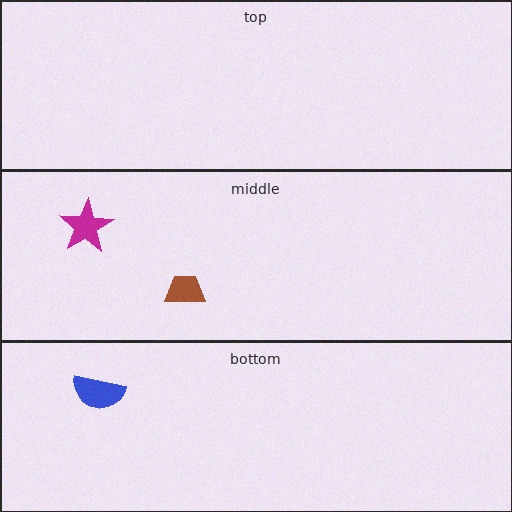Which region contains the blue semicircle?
The bottom region.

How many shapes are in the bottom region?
1.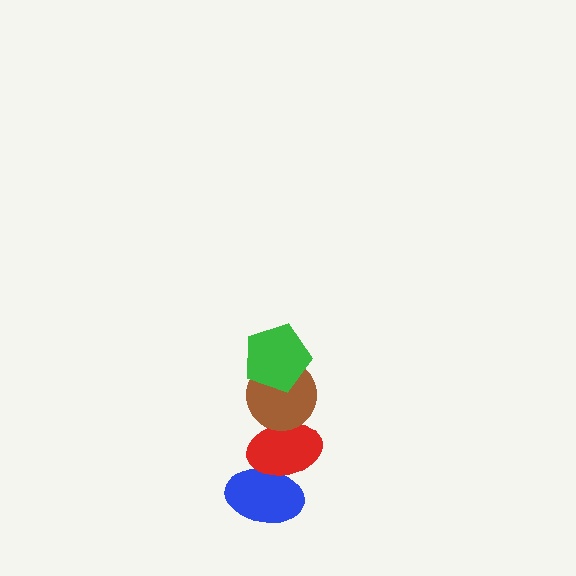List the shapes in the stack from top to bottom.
From top to bottom: the green pentagon, the brown circle, the red ellipse, the blue ellipse.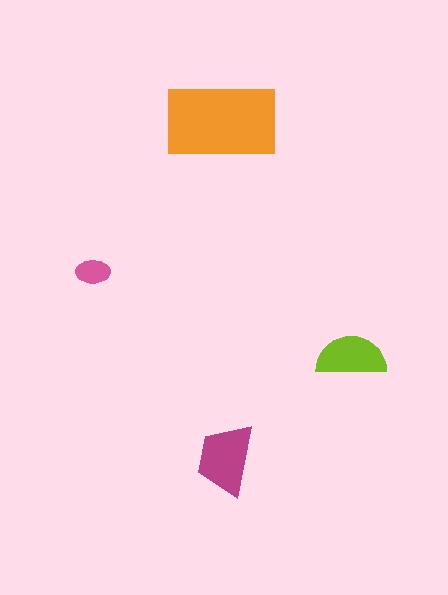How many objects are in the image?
There are 4 objects in the image.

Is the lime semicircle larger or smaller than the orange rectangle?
Smaller.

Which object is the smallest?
The pink ellipse.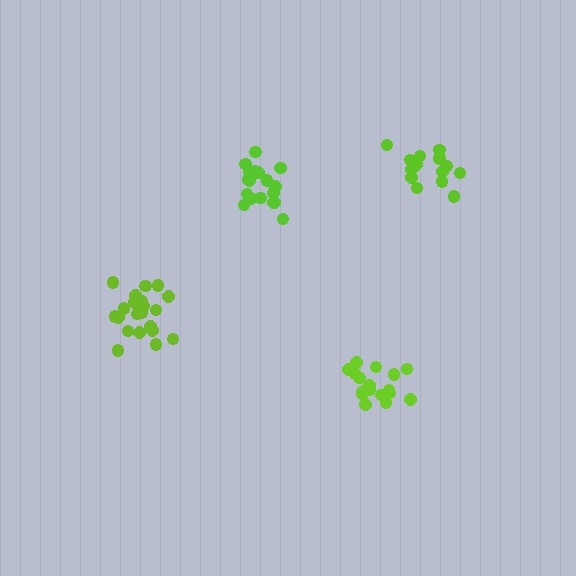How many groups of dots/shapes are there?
There are 4 groups.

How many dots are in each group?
Group 1: 21 dots, Group 2: 18 dots, Group 3: 18 dots, Group 4: 15 dots (72 total).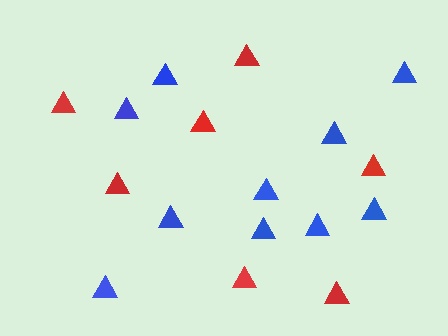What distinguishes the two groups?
There are 2 groups: one group of red triangles (7) and one group of blue triangles (10).